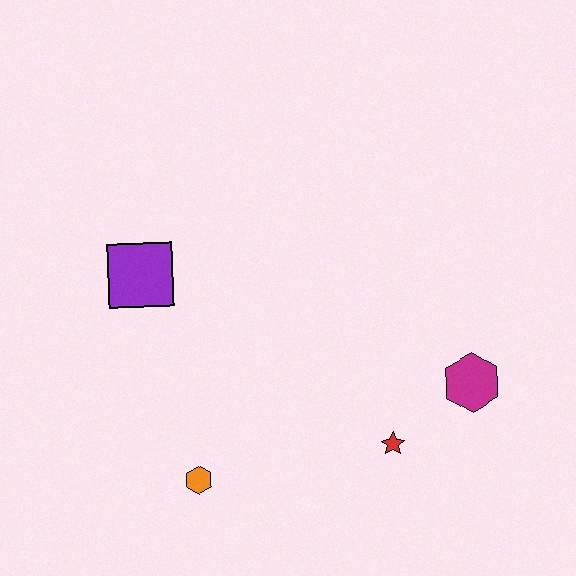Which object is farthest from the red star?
The purple square is farthest from the red star.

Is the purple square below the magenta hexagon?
No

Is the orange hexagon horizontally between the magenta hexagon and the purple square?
Yes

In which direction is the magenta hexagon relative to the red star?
The magenta hexagon is to the right of the red star.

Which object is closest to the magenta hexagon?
The red star is closest to the magenta hexagon.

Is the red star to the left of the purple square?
No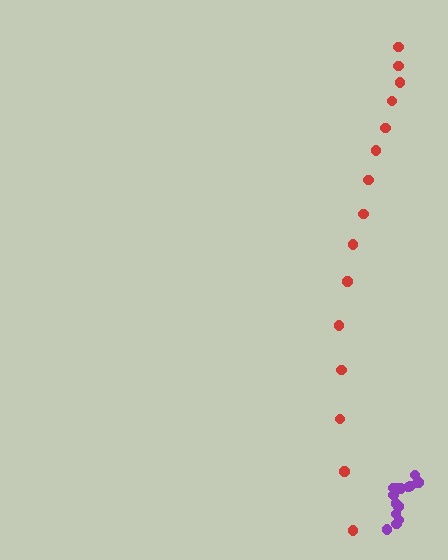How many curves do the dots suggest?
There are 2 distinct paths.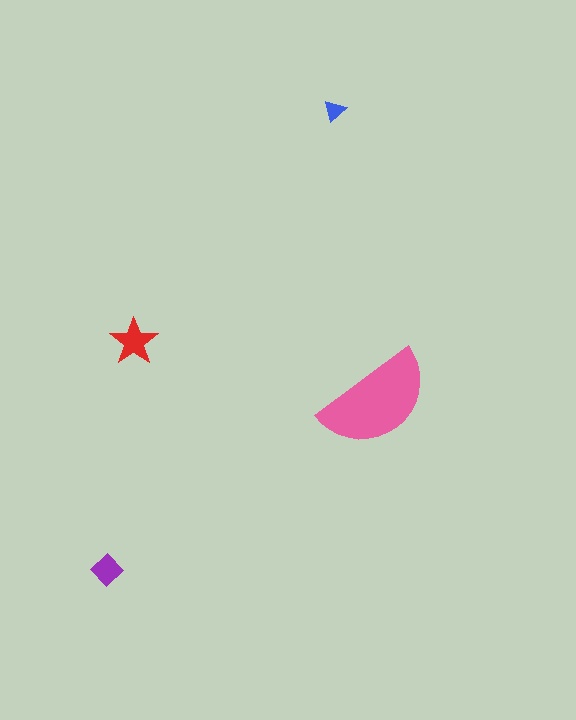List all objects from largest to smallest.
The pink semicircle, the red star, the purple diamond, the blue triangle.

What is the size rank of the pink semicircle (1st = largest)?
1st.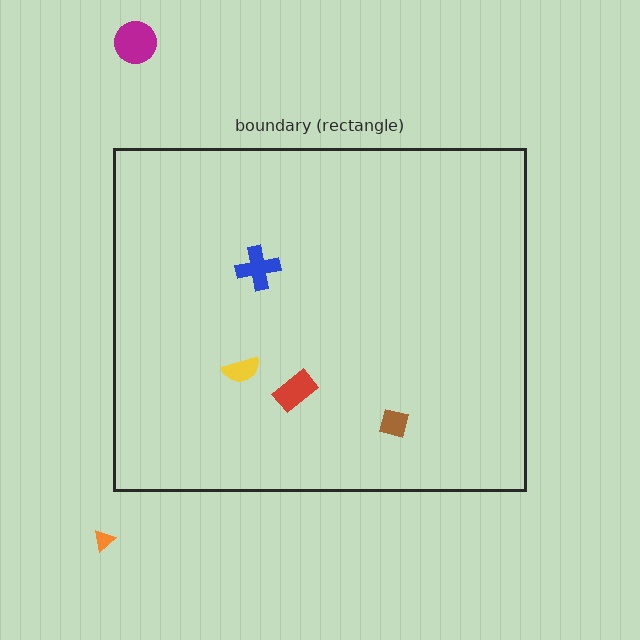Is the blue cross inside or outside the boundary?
Inside.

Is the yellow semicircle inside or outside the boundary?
Inside.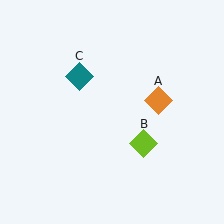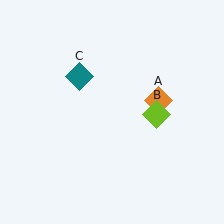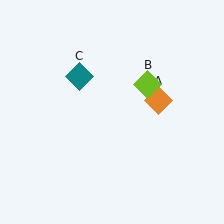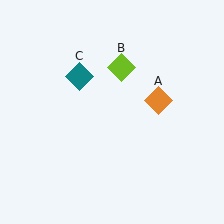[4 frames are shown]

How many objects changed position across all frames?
1 object changed position: lime diamond (object B).